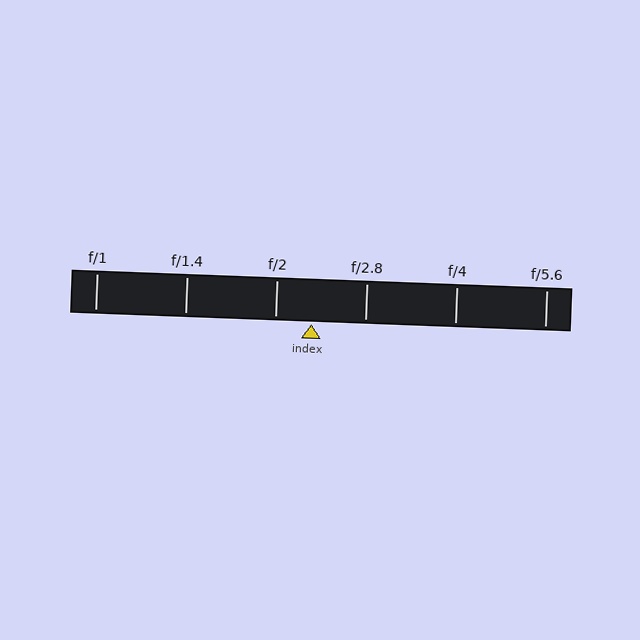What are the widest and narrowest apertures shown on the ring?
The widest aperture shown is f/1 and the narrowest is f/5.6.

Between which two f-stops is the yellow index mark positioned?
The index mark is between f/2 and f/2.8.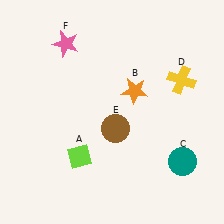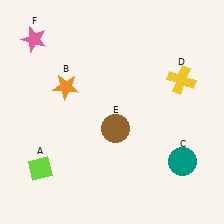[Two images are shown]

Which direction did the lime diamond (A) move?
The lime diamond (A) moved left.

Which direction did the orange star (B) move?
The orange star (B) moved left.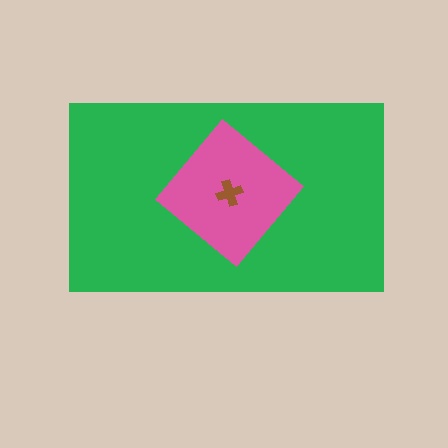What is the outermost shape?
The green rectangle.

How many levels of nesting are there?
3.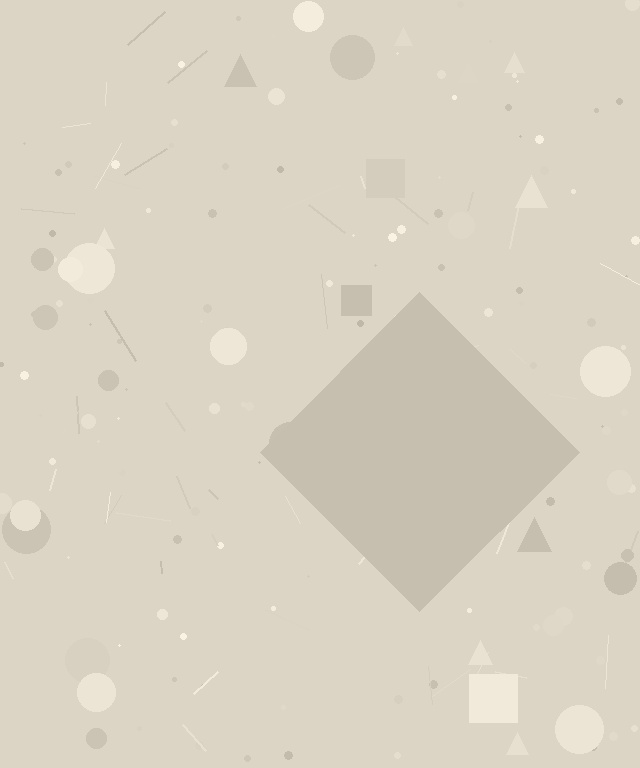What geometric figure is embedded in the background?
A diamond is embedded in the background.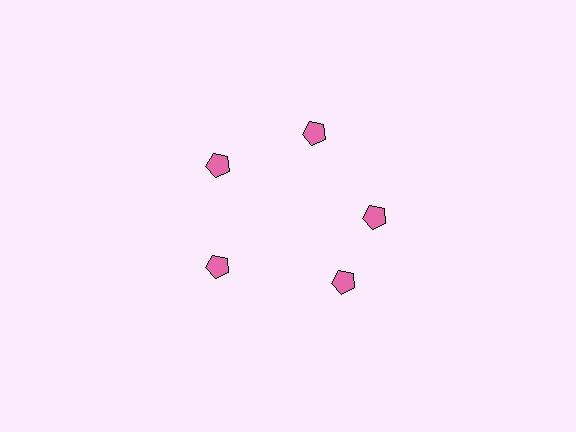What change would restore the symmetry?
The symmetry would be restored by rotating it back into even spacing with its neighbors so that all 5 pentagons sit at equal angles and equal distance from the center.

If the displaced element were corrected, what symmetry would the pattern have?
It would have 5-fold rotational symmetry — the pattern would map onto itself every 72 degrees.